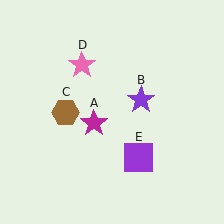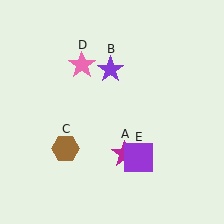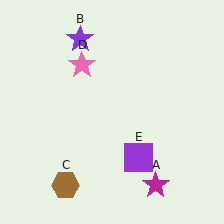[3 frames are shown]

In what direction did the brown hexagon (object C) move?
The brown hexagon (object C) moved down.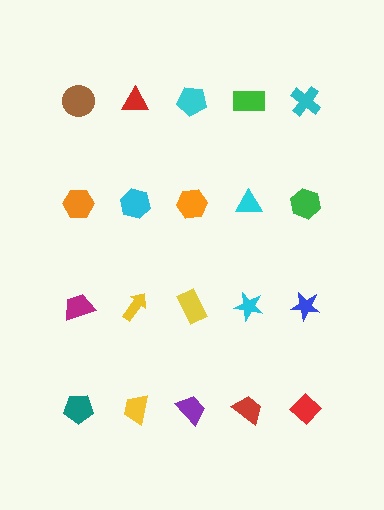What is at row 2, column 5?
A green hexagon.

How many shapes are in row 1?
5 shapes.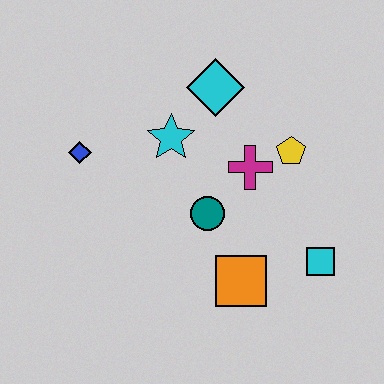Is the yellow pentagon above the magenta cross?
Yes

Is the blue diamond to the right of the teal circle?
No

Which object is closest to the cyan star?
The cyan diamond is closest to the cyan star.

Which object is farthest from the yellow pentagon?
The blue diamond is farthest from the yellow pentagon.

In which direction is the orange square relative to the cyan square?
The orange square is to the left of the cyan square.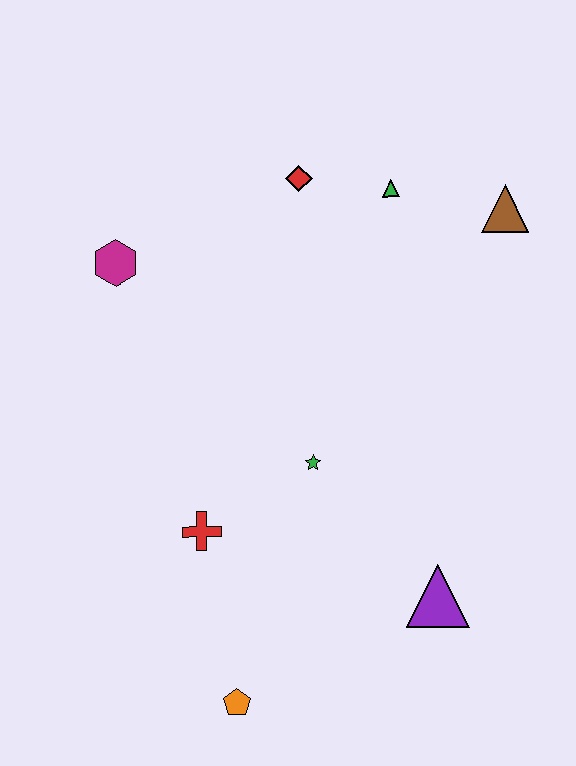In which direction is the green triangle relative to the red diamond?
The green triangle is to the right of the red diamond.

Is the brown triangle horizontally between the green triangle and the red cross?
No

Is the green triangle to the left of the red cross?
No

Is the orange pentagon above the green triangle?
No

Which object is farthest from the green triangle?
The orange pentagon is farthest from the green triangle.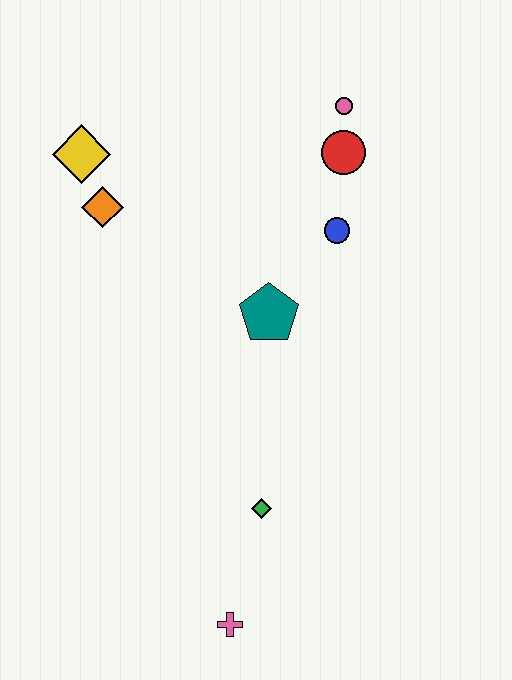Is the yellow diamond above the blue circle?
Yes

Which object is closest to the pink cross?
The green diamond is closest to the pink cross.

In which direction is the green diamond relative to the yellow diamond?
The green diamond is below the yellow diamond.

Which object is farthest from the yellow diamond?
The pink cross is farthest from the yellow diamond.